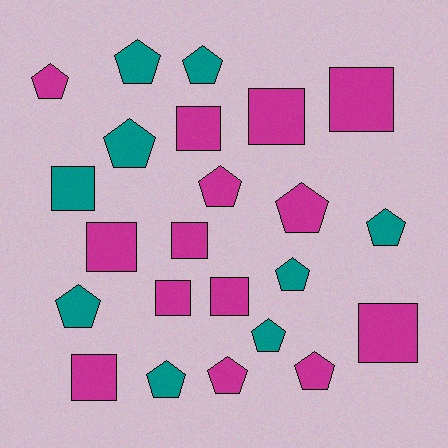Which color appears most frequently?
Magenta, with 14 objects.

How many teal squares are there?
There is 1 teal square.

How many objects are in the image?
There are 23 objects.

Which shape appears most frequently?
Pentagon, with 13 objects.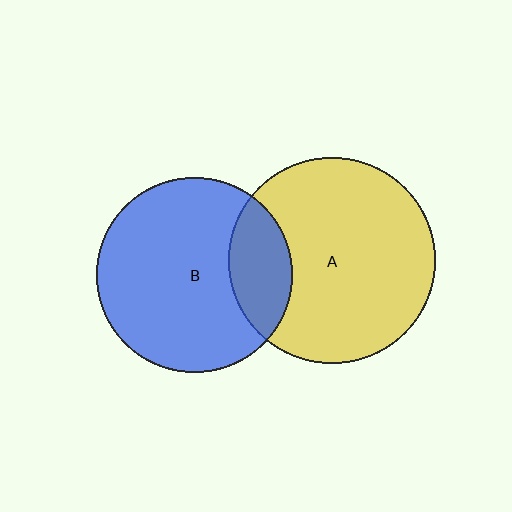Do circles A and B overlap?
Yes.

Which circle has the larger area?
Circle A (yellow).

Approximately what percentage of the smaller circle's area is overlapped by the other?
Approximately 20%.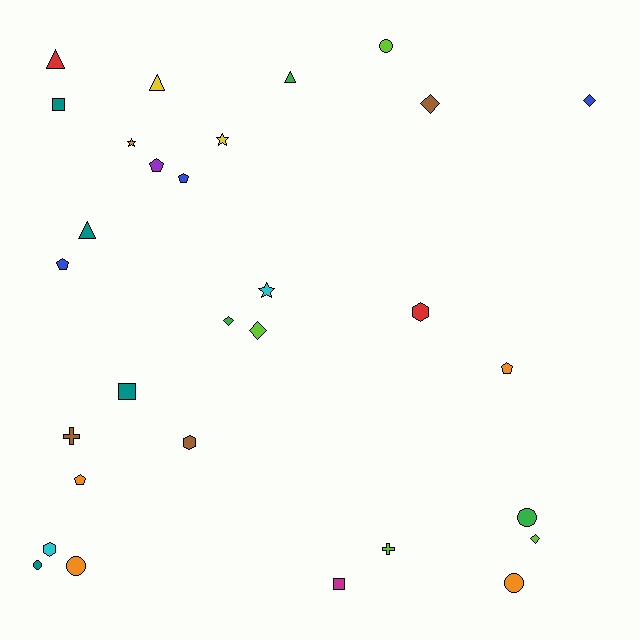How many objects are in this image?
There are 30 objects.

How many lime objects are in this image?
There are 4 lime objects.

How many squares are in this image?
There are 3 squares.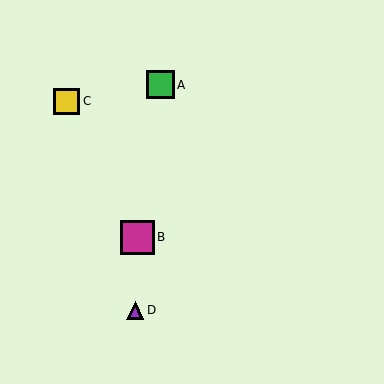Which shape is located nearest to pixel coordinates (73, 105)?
The yellow square (labeled C) at (67, 101) is nearest to that location.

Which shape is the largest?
The magenta square (labeled B) is the largest.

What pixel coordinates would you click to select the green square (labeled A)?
Click at (161, 85) to select the green square A.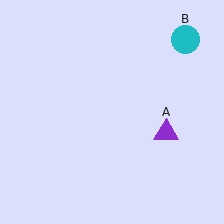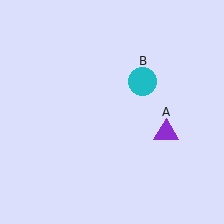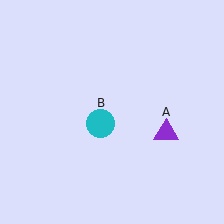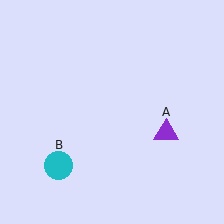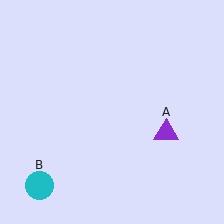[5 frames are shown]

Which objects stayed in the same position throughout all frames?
Purple triangle (object A) remained stationary.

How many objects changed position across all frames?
1 object changed position: cyan circle (object B).